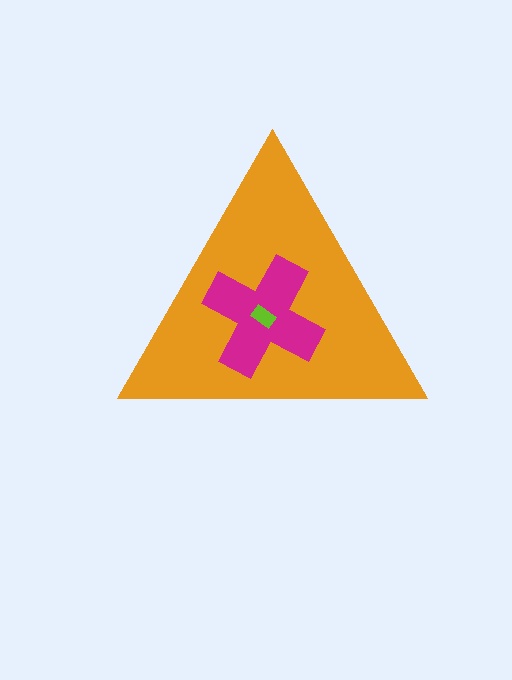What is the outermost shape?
The orange triangle.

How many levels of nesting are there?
3.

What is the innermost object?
The lime rectangle.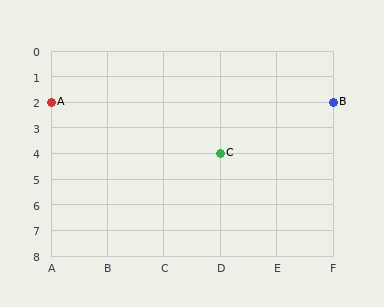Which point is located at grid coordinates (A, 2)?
Point A is at (A, 2).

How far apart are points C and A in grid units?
Points C and A are 3 columns and 2 rows apart (about 3.6 grid units diagonally).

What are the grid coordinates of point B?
Point B is at grid coordinates (F, 2).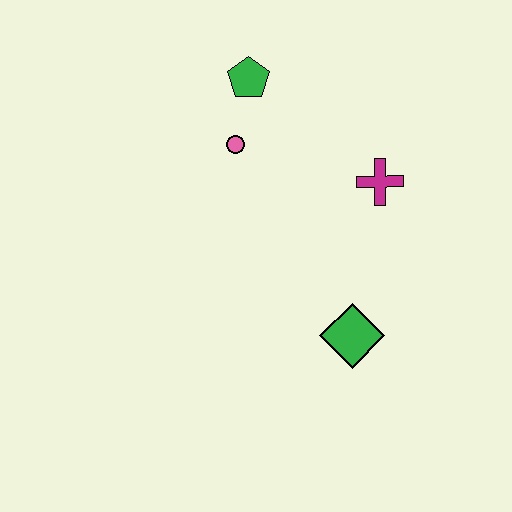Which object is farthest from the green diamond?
The green pentagon is farthest from the green diamond.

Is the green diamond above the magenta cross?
No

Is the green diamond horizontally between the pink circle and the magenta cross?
Yes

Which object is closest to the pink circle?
The green pentagon is closest to the pink circle.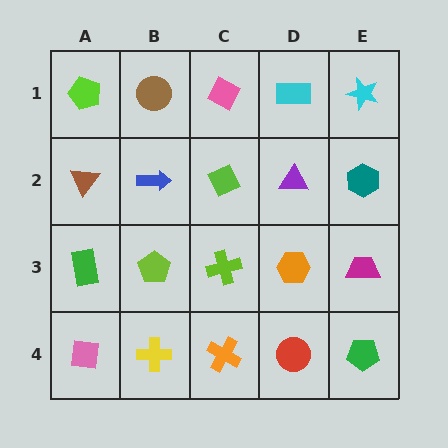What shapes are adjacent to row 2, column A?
A lime pentagon (row 1, column A), a green rectangle (row 3, column A), a blue arrow (row 2, column B).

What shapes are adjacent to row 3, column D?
A purple triangle (row 2, column D), a red circle (row 4, column D), a lime cross (row 3, column C), a magenta trapezoid (row 3, column E).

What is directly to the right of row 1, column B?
A pink diamond.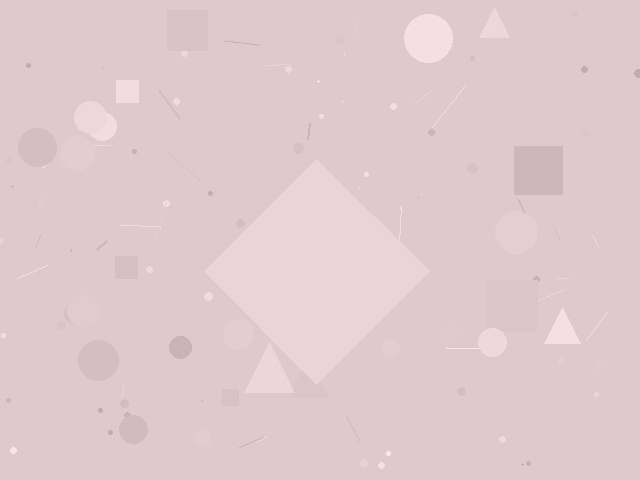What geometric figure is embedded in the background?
A diamond is embedded in the background.